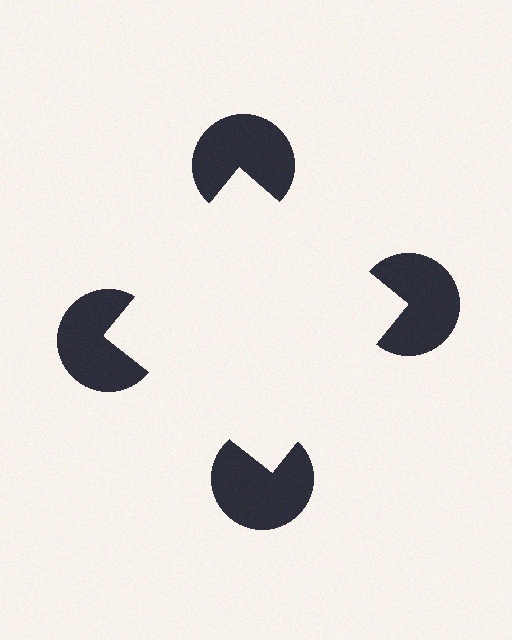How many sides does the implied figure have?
4 sides.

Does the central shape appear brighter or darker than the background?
It typically appears slightly brighter than the background, even though no actual brightness change is drawn.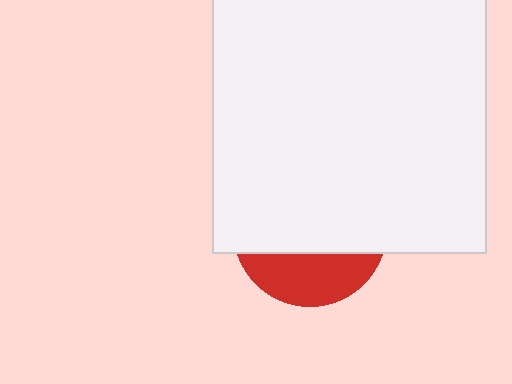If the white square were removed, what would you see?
You would see the complete red circle.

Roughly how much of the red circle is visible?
A small part of it is visible (roughly 31%).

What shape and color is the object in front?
The object in front is a white square.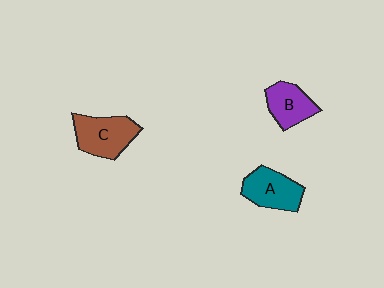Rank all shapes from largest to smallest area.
From largest to smallest: C (brown), A (teal), B (purple).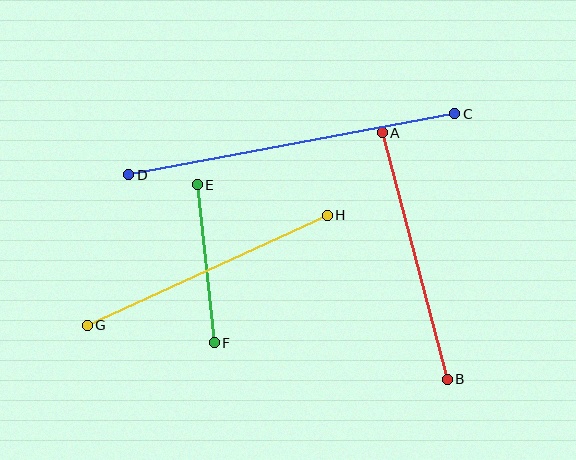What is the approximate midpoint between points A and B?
The midpoint is at approximately (415, 256) pixels.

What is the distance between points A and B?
The distance is approximately 255 pixels.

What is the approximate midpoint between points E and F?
The midpoint is at approximately (206, 264) pixels.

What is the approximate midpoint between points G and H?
The midpoint is at approximately (207, 270) pixels.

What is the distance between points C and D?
The distance is approximately 332 pixels.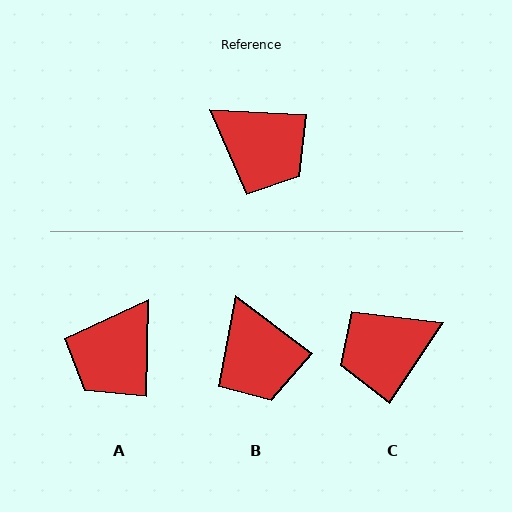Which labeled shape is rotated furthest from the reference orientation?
C, about 121 degrees away.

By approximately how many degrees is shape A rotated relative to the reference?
Approximately 88 degrees clockwise.